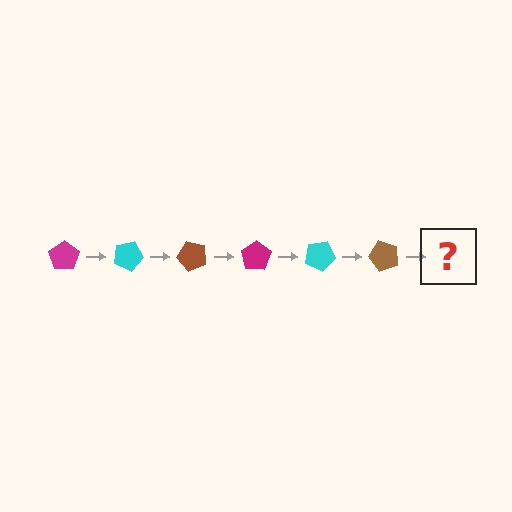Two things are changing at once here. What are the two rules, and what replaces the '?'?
The two rules are that it rotates 25 degrees each step and the color cycles through magenta, cyan, and brown. The '?' should be a magenta pentagon, rotated 150 degrees from the start.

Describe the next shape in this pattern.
It should be a magenta pentagon, rotated 150 degrees from the start.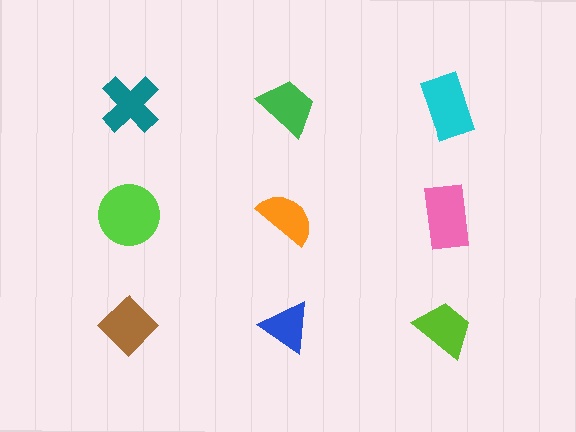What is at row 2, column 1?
A lime circle.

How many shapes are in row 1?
3 shapes.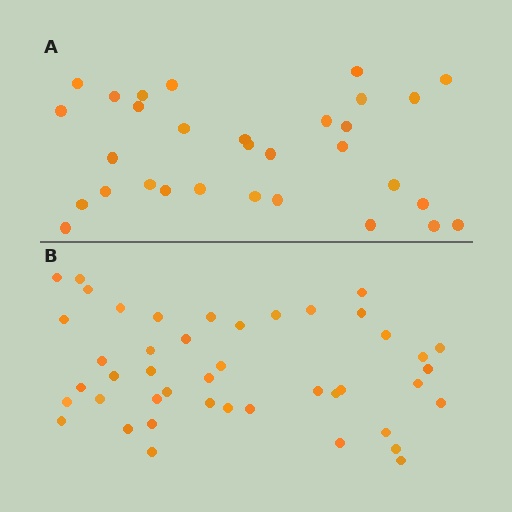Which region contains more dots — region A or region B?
Region B (the bottom region) has more dots.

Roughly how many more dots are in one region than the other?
Region B has approximately 15 more dots than region A.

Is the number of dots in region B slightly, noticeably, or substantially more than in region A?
Region B has noticeably more, but not dramatically so. The ratio is roughly 1.4 to 1.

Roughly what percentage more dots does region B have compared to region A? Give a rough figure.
About 40% more.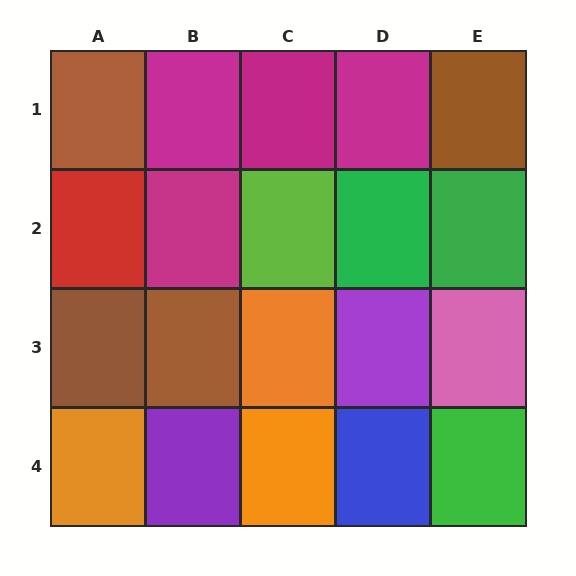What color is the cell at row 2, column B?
Magenta.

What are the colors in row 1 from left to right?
Brown, magenta, magenta, magenta, brown.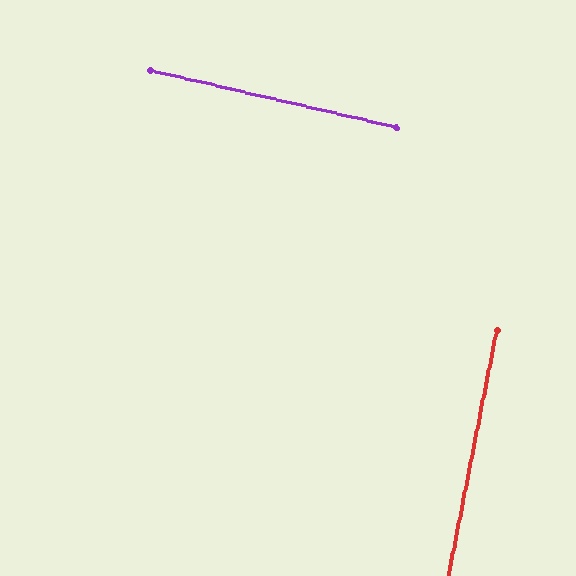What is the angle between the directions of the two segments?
Approximately 88 degrees.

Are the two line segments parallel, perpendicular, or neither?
Perpendicular — they meet at approximately 88°.